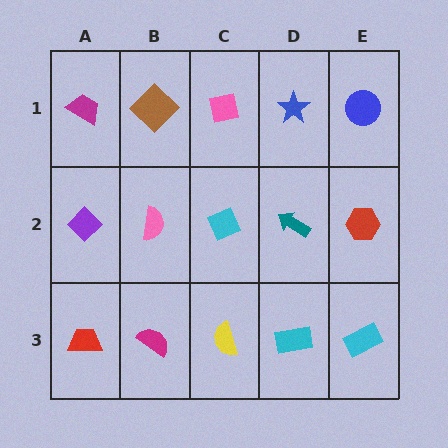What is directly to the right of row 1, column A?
A brown diamond.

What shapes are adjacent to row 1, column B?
A pink semicircle (row 2, column B), a magenta trapezoid (row 1, column A), a pink square (row 1, column C).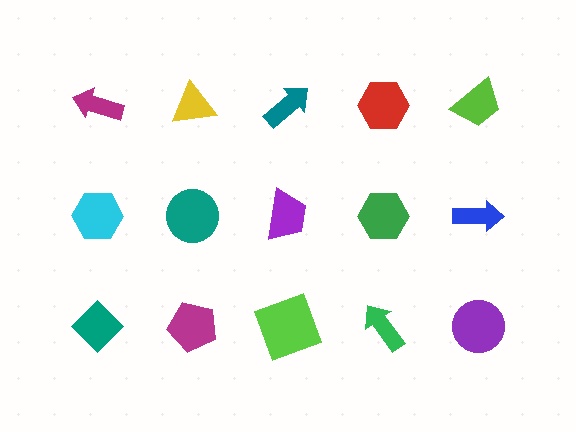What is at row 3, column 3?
A lime square.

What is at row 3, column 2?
A magenta pentagon.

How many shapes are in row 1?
5 shapes.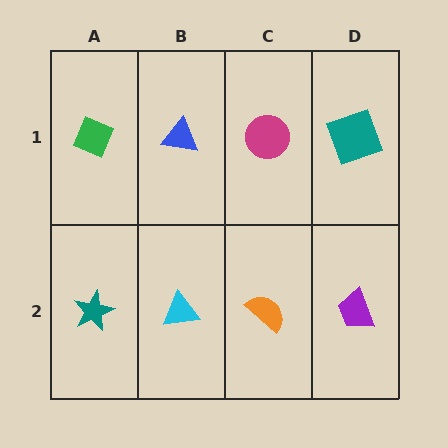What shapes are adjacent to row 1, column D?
A purple trapezoid (row 2, column D), a magenta circle (row 1, column C).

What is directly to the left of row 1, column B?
A green diamond.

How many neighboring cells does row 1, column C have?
3.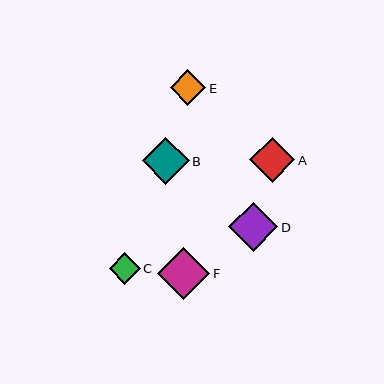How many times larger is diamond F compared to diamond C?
Diamond F is approximately 1.6 times the size of diamond C.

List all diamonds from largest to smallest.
From largest to smallest: F, D, B, A, E, C.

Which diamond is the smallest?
Diamond C is the smallest with a size of approximately 31 pixels.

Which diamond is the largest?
Diamond F is the largest with a size of approximately 52 pixels.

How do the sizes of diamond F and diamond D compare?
Diamond F and diamond D are approximately the same size.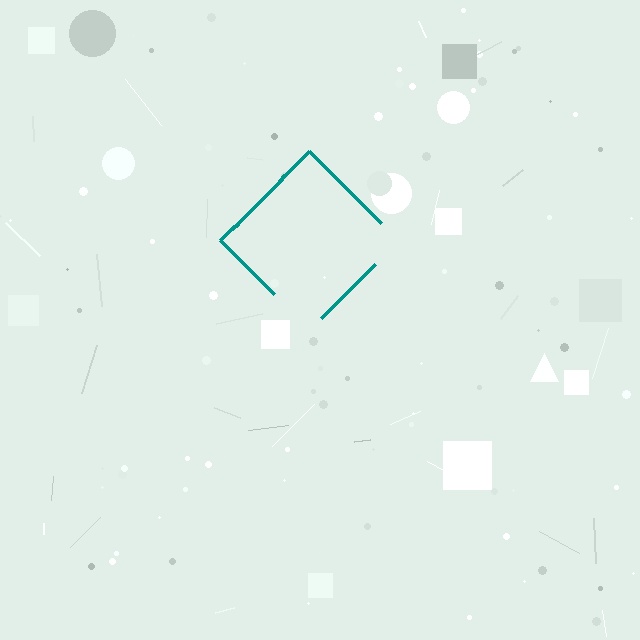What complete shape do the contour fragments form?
The contour fragments form a diamond.